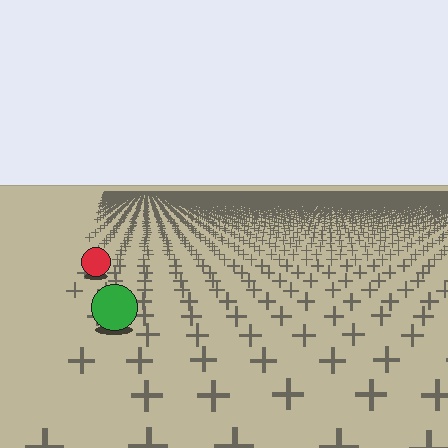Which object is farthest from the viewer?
The red circle is farthest from the viewer. It appears smaller and the ground texture around it is denser.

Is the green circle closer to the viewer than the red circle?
Yes. The green circle is closer — you can tell from the texture gradient: the ground texture is coarser near it.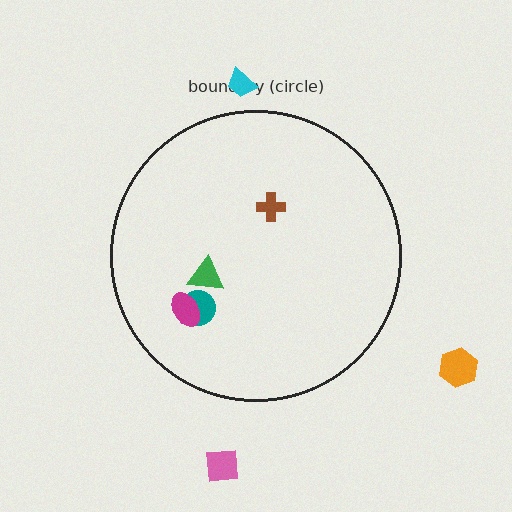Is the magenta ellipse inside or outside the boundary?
Inside.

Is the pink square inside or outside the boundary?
Outside.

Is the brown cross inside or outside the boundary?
Inside.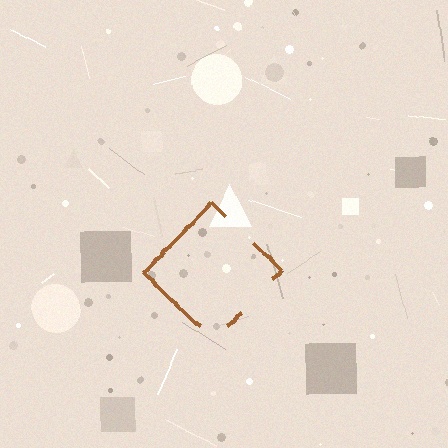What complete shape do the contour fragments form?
The contour fragments form a diamond.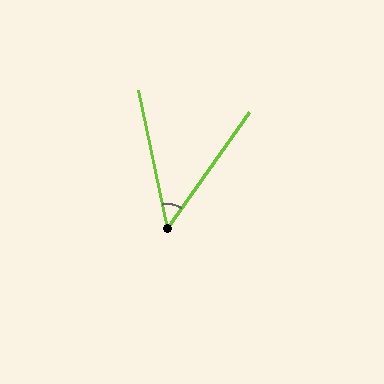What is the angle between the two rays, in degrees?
Approximately 47 degrees.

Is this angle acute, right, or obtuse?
It is acute.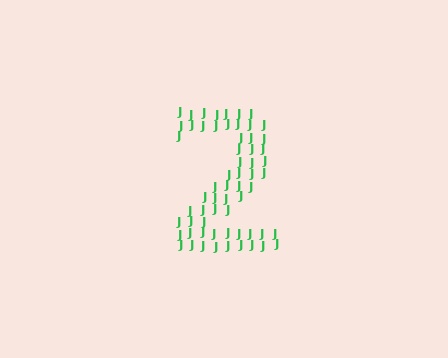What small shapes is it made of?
It is made of small letter J's.